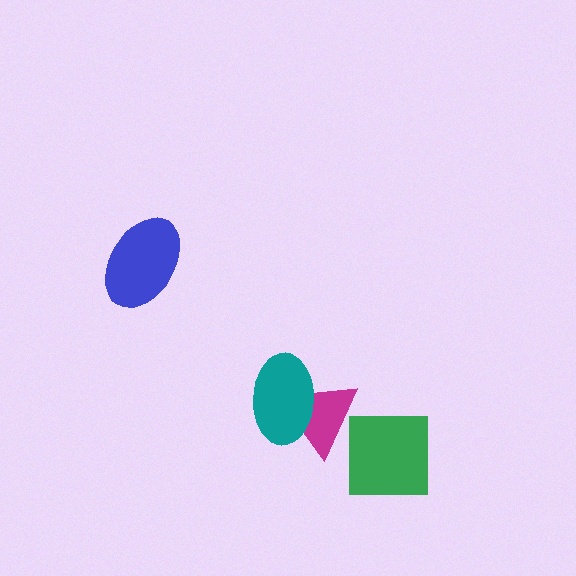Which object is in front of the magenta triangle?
The teal ellipse is in front of the magenta triangle.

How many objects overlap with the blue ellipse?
0 objects overlap with the blue ellipse.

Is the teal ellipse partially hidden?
No, no other shape covers it.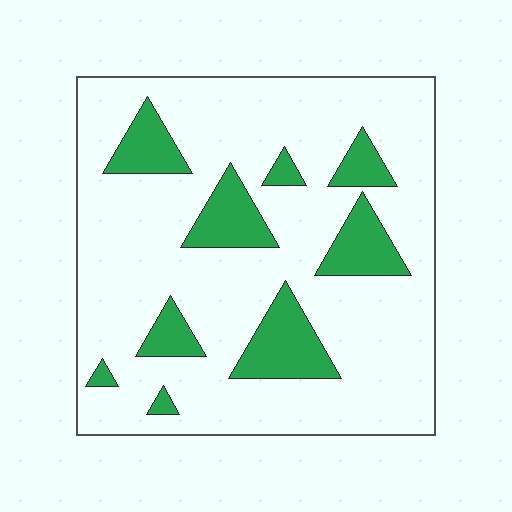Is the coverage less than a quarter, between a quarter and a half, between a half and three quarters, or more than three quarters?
Less than a quarter.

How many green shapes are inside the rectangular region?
9.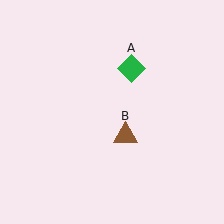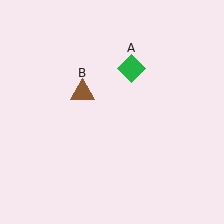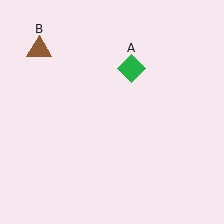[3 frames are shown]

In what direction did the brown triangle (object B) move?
The brown triangle (object B) moved up and to the left.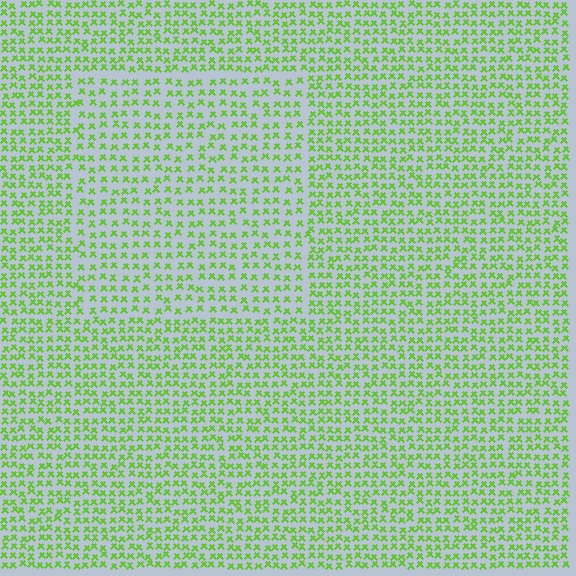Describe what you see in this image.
The image contains small lime elements arranged at two different densities. A rectangle-shaped region is visible where the elements are less densely packed than the surrounding area.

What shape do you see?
I see a rectangle.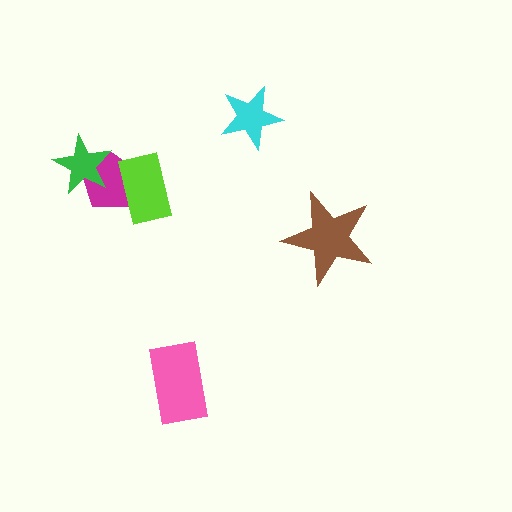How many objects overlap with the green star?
1 object overlaps with the green star.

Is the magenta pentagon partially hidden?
Yes, it is partially covered by another shape.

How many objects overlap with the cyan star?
0 objects overlap with the cyan star.